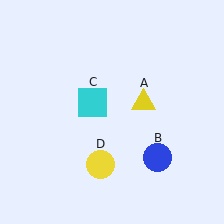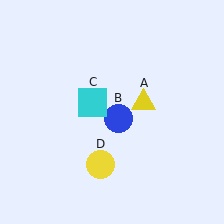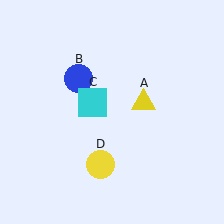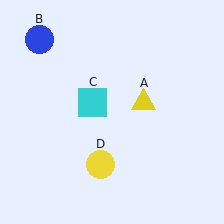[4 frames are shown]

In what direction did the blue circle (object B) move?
The blue circle (object B) moved up and to the left.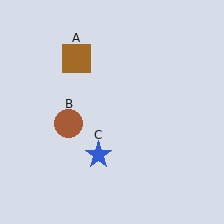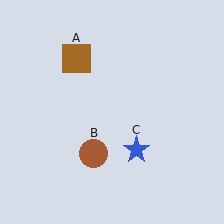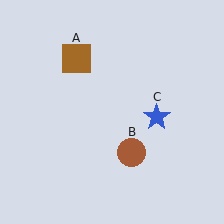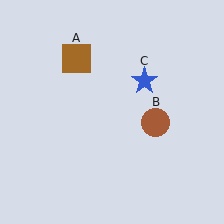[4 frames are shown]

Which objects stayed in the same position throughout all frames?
Brown square (object A) remained stationary.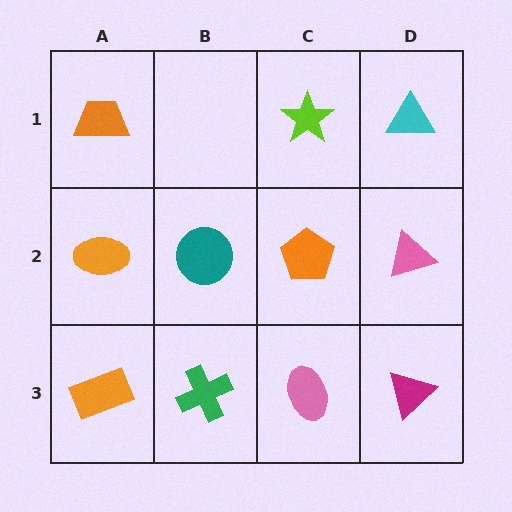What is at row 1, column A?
An orange trapezoid.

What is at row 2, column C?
An orange pentagon.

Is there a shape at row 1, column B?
No, that cell is empty.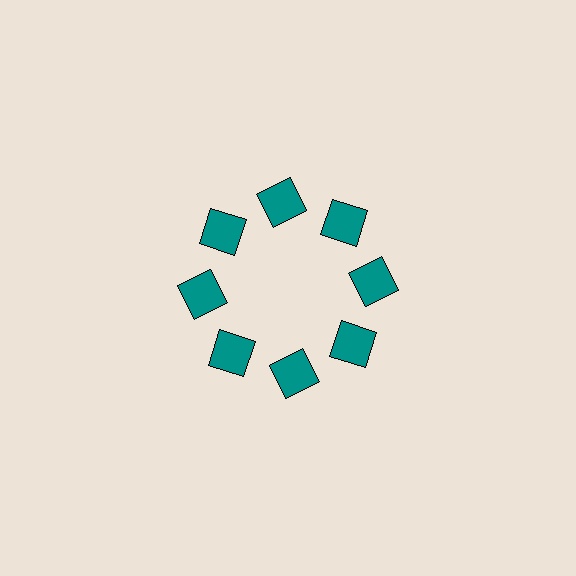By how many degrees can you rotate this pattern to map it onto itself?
The pattern maps onto itself every 45 degrees of rotation.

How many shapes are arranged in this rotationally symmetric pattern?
There are 8 shapes, arranged in 8 groups of 1.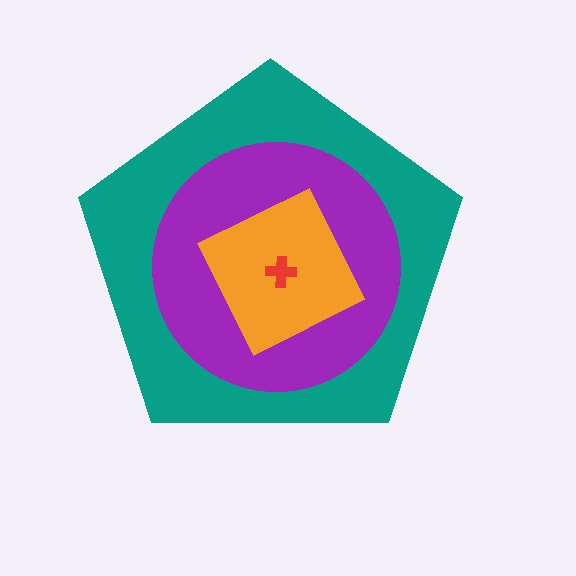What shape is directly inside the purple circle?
The orange square.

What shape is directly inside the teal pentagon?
The purple circle.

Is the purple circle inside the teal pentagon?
Yes.